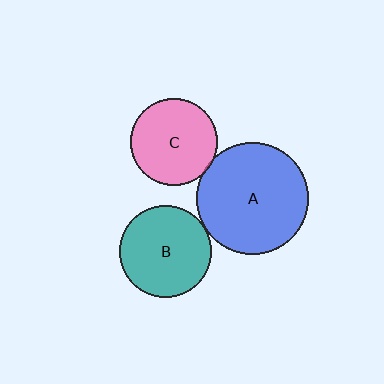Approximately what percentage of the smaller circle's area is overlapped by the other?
Approximately 5%.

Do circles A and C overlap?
Yes.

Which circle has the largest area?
Circle A (blue).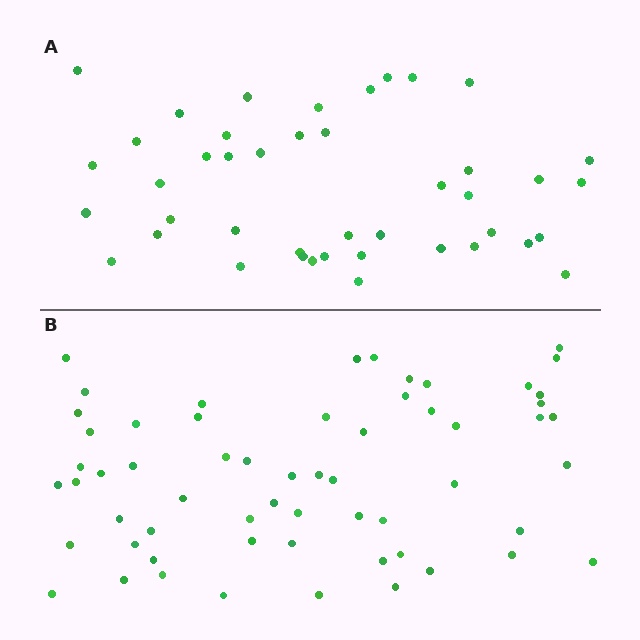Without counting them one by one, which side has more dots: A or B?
Region B (the bottom region) has more dots.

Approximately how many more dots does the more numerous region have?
Region B has approximately 15 more dots than region A.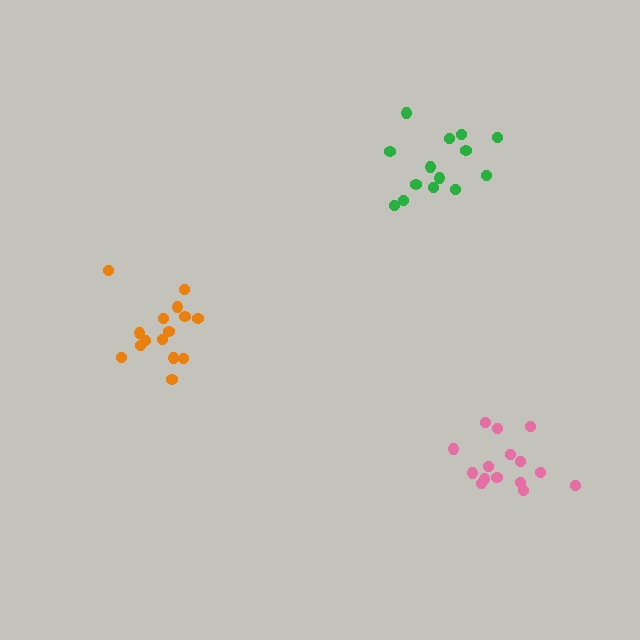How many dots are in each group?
Group 1: 14 dots, Group 2: 15 dots, Group 3: 15 dots (44 total).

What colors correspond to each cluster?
The clusters are colored: green, pink, orange.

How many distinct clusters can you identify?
There are 3 distinct clusters.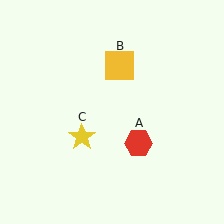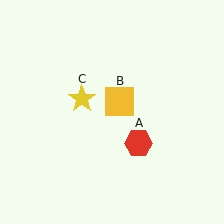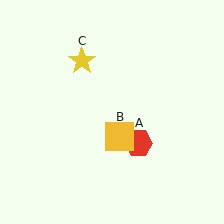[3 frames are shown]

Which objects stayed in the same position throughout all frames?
Red hexagon (object A) remained stationary.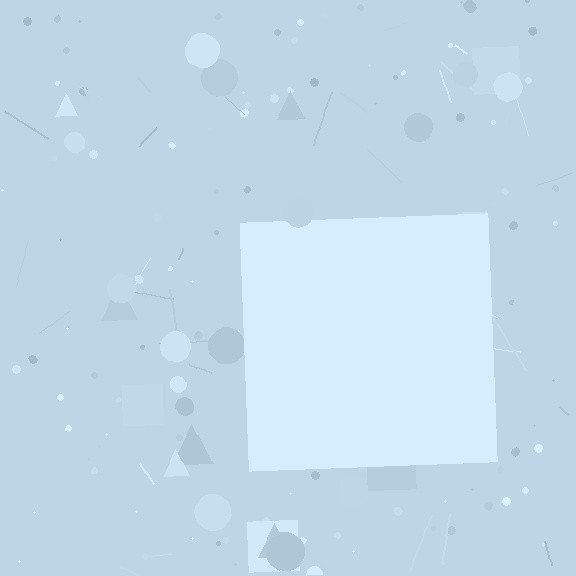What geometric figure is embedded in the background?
A square is embedded in the background.